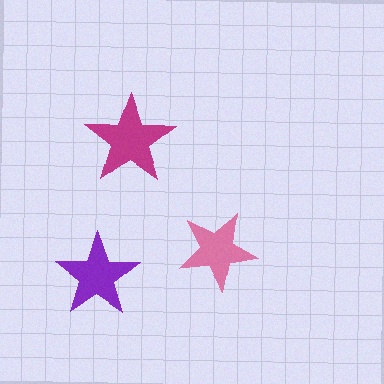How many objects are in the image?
There are 3 objects in the image.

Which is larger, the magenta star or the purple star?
The magenta one.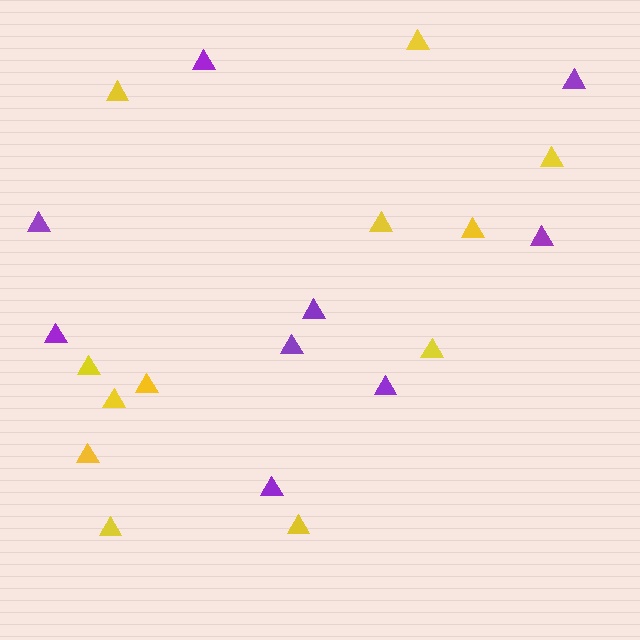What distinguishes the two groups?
There are 2 groups: one group of purple triangles (9) and one group of yellow triangles (12).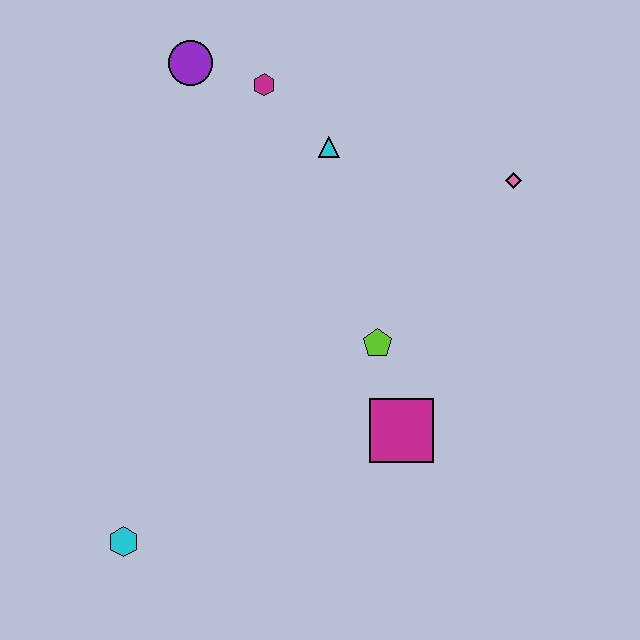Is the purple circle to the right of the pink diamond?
No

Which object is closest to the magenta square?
The lime pentagon is closest to the magenta square.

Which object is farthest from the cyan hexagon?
The pink diamond is farthest from the cyan hexagon.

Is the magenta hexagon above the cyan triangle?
Yes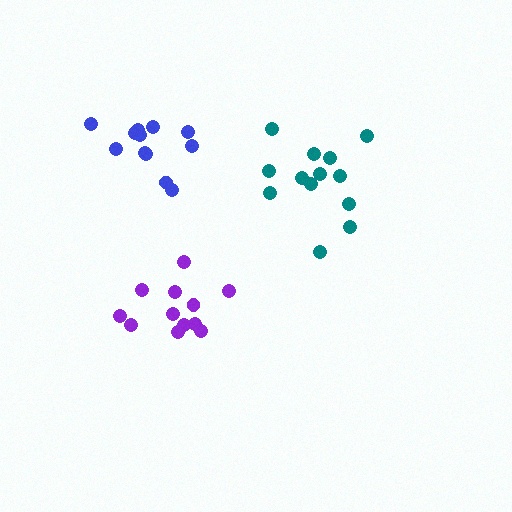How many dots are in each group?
Group 1: 12 dots, Group 2: 13 dots, Group 3: 12 dots (37 total).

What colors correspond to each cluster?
The clusters are colored: purple, teal, blue.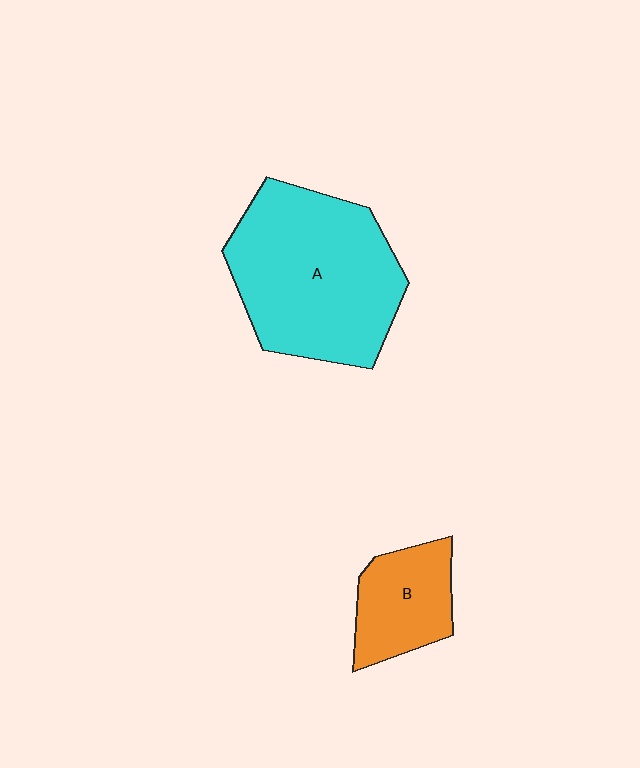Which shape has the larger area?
Shape A (cyan).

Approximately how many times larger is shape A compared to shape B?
Approximately 2.5 times.